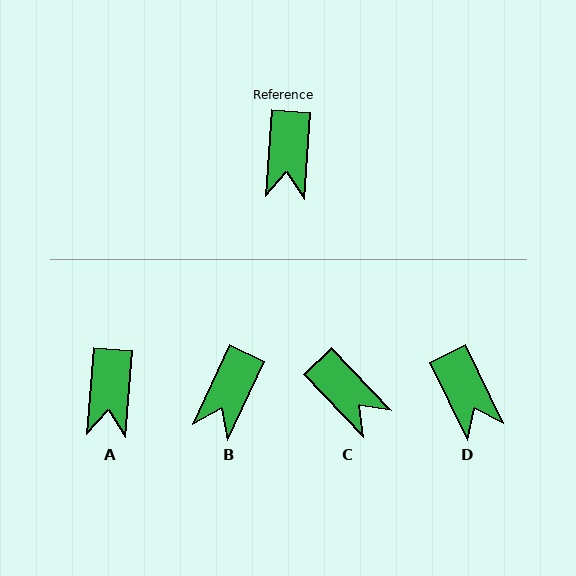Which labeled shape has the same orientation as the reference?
A.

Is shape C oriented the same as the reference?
No, it is off by about 48 degrees.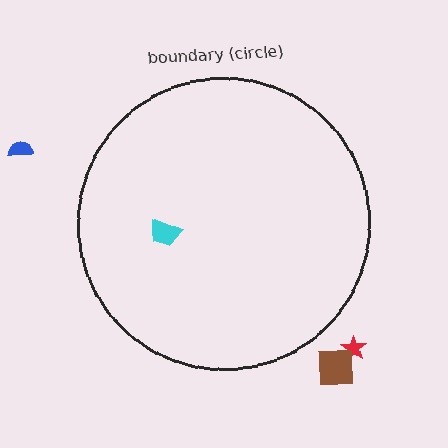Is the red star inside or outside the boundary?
Outside.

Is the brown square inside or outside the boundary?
Outside.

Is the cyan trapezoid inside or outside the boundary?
Inside.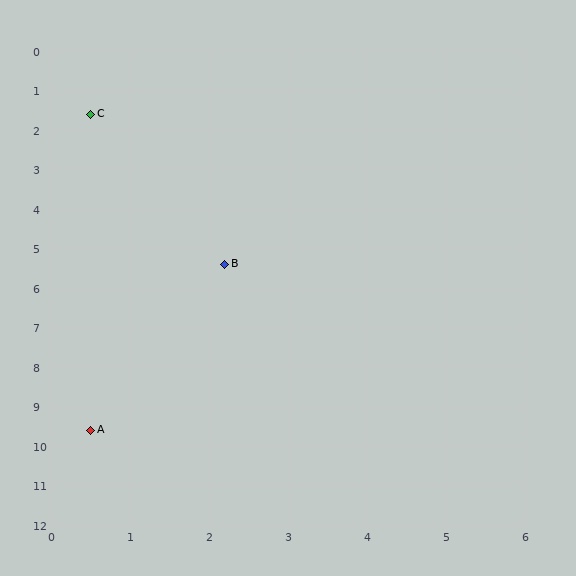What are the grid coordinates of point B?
Point B is at approximately (2.2, 5.4).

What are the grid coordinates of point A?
Point A is at approximately (0.5, 9.6).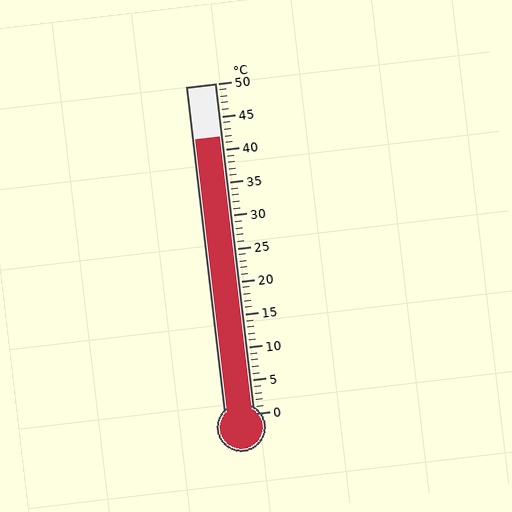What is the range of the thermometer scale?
The thermometer scale ranges from 0°C to 50°C.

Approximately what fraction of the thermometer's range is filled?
The thermometer is filled to approximately 85% of its range.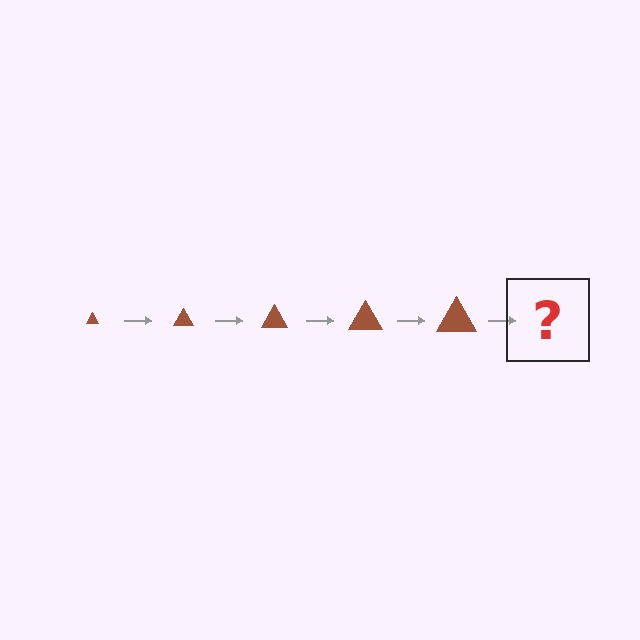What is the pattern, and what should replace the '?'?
The pattern is that the triangle gets progressively larger each step. The '?' should be a brown triangle, larger than the previous one.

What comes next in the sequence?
The next element should be a brown triangle, larger than the previous one.